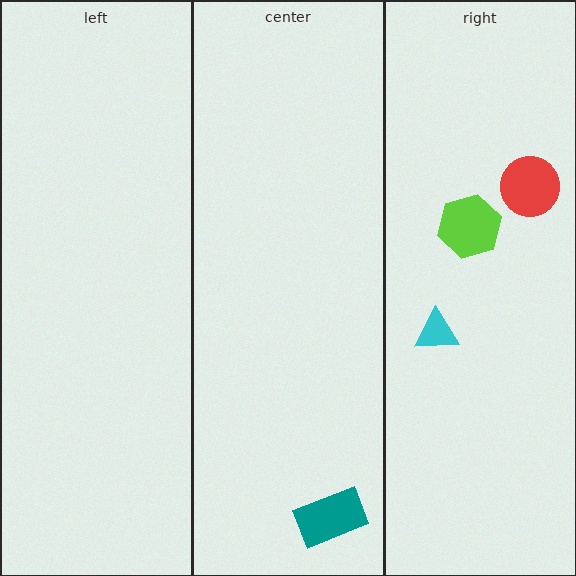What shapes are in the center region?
The teal rectangle.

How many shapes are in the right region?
3.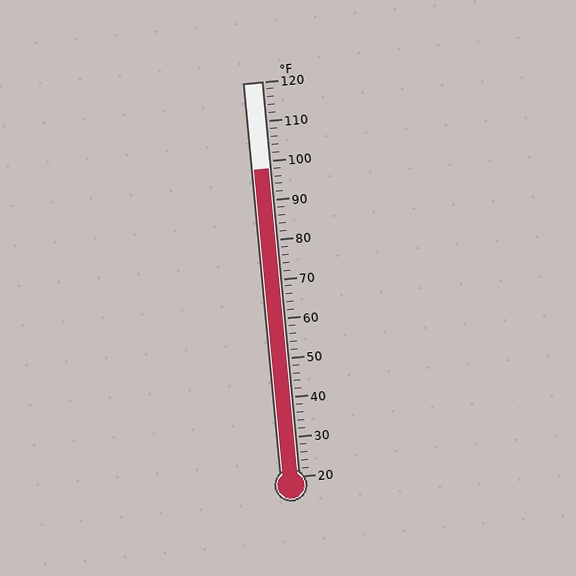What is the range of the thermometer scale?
The thermometer scale ranges from 20°F to 120°F.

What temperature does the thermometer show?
The thermometer shows approximately 98°F.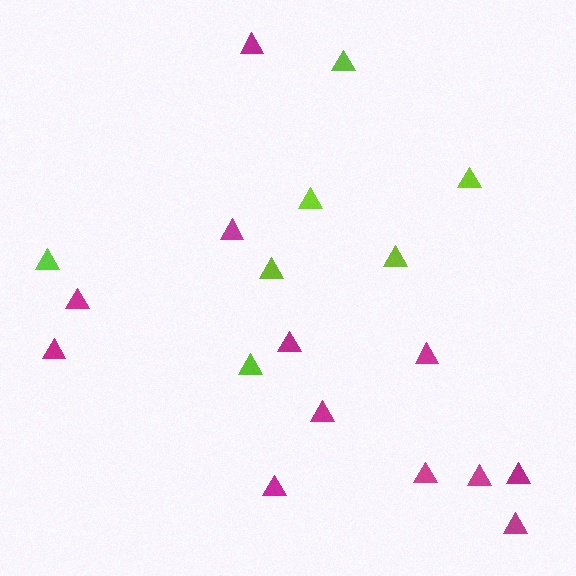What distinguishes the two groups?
There are 2 groups: one group of lime triangles (7) and one group of magenta triangles (12).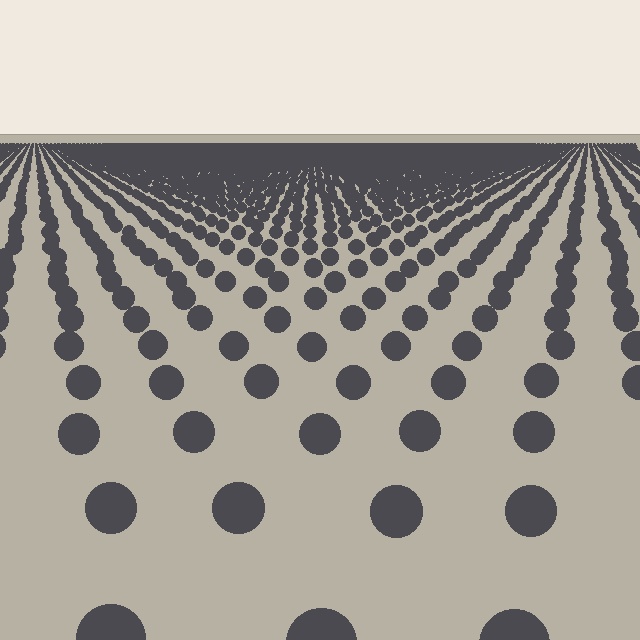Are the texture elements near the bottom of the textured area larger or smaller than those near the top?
Larger. Near the bottom, elements are closer to the viewer and appear at a bigger on-screen size.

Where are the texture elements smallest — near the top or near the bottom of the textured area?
Near the top.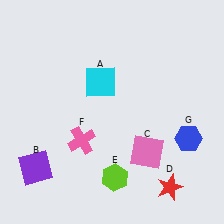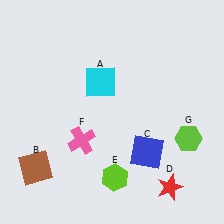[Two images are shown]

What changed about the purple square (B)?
In Image 1, B is purple. In Image 2, it changed to brown.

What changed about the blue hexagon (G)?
In Image 1, G is blue. In Image 2, it changed to lime.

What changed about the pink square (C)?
In Image 1, C is pink. In Image 2, it changed to blue.